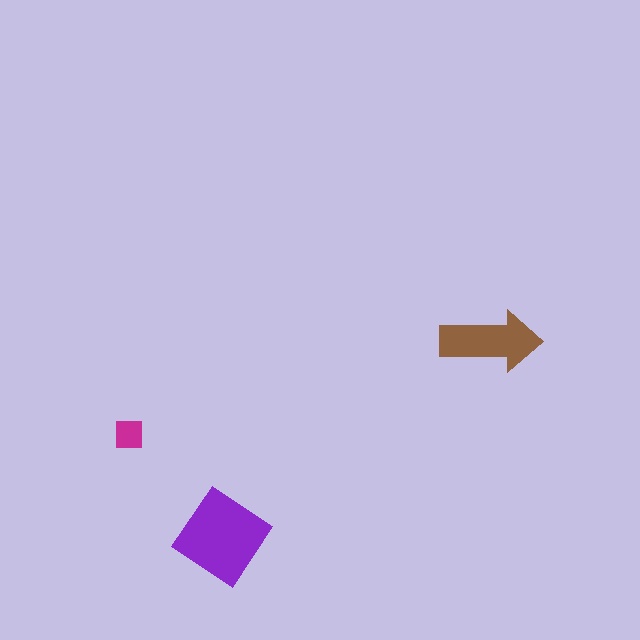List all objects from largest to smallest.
The purple diamond, the brown arrow, the magenta square.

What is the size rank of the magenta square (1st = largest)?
3rd.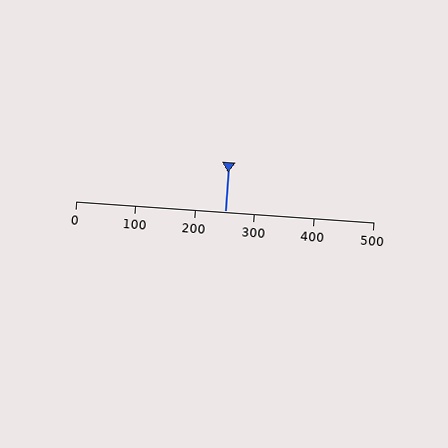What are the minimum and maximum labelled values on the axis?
The axis runs from 0 to 500.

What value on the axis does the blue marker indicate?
The marker indicates approximately 250.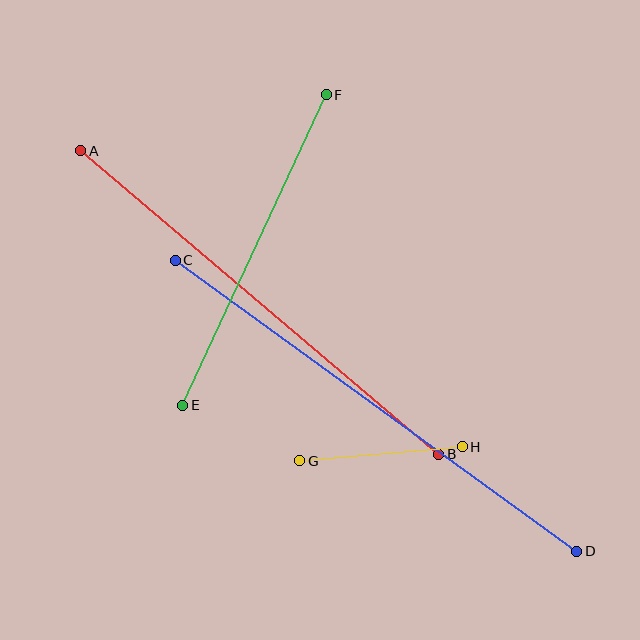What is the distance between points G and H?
The distance is approximately 163 pixels.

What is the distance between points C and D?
The distance is approximately 496 pixels.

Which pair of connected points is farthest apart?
Points C and D are farthest apart.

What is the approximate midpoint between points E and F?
The midpoint is at approximately (255, 250) pixels.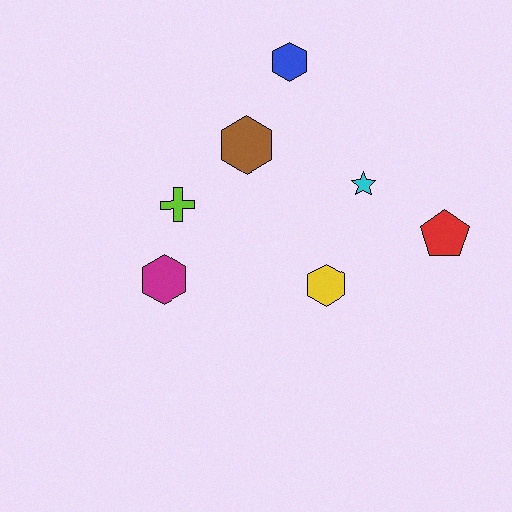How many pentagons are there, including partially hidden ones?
There is 1 pentagon.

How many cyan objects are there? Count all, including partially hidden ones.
There is 1 cyan object.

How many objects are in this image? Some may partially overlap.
There are 7 objects.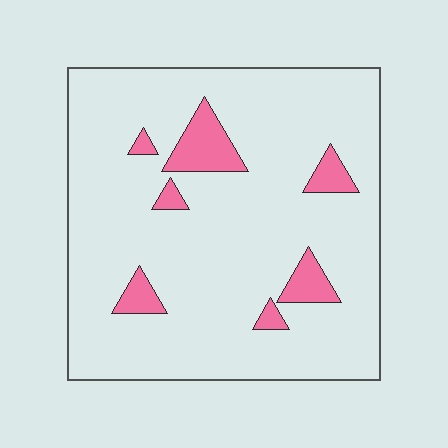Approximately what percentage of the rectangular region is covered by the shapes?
Approximately 10%.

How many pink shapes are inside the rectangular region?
7.